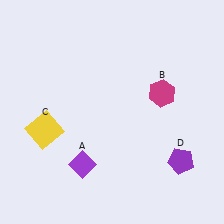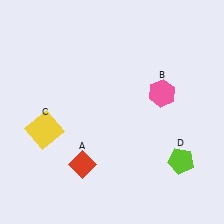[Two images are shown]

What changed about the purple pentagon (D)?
In Image 1, D is purple. In Image 2, it changed to lime.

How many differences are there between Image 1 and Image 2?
There are 3 differences between the two images.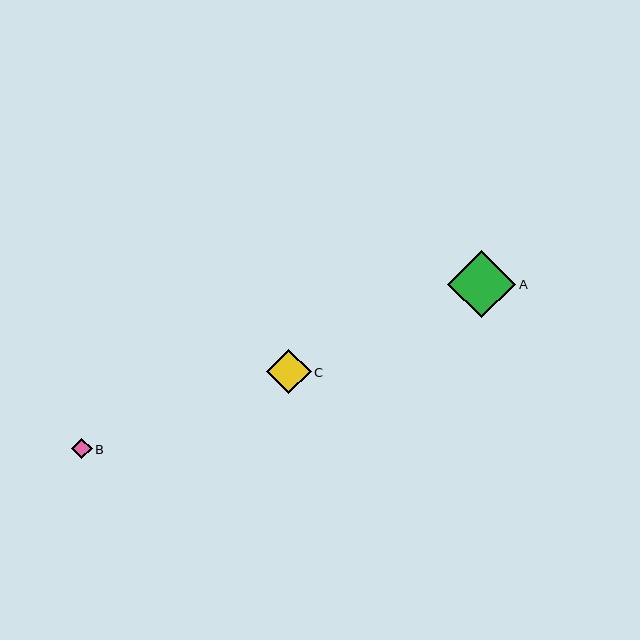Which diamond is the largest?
Diamond A is the largest with a size of approximately 68 pixels.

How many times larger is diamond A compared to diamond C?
Diamond A is approximately 1.5 times the size of diamond C.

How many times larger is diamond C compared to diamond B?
Diamond C is approximately 2.2 times the size of diamond B.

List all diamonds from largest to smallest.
From largest to smallest: A, C, B.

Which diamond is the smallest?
Diamond B is the smallest with a size of approximately 20 pixels.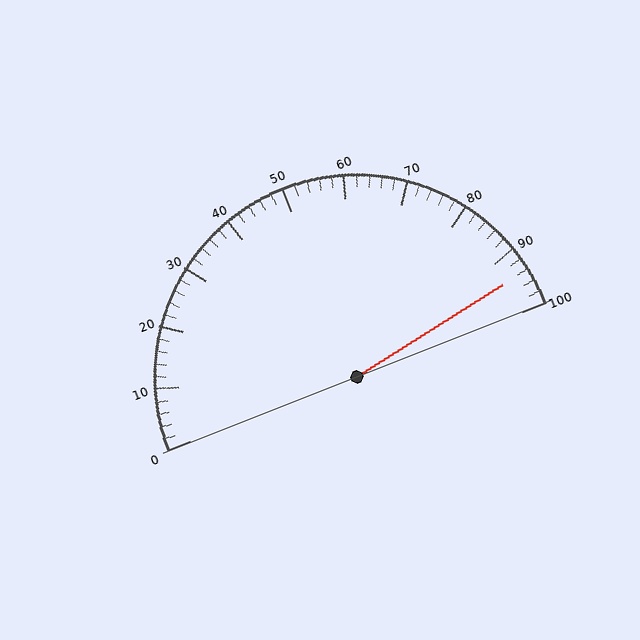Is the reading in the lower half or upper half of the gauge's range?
The reading is in the upper half of the range (0 to 100).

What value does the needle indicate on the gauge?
The needle indicates approximately 94.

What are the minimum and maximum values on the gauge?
The gauge ranges from 0 to 100.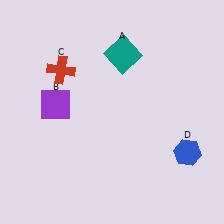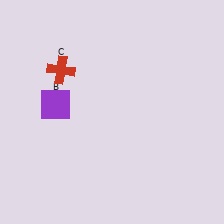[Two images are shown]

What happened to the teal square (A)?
The teal square (A) was removed in Image 2. It was in the top-right area of Image 1.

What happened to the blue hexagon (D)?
The blue hexagon (D) was removed in Image 2. It was in the bottom-right area of Image 1.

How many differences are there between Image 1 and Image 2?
There are 2 differences between the two images.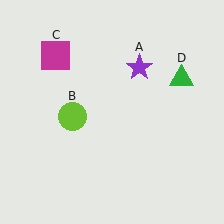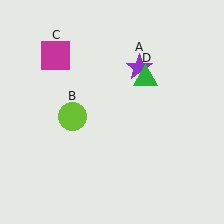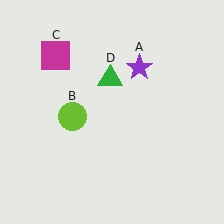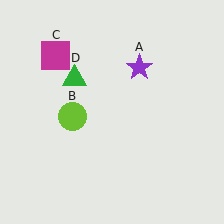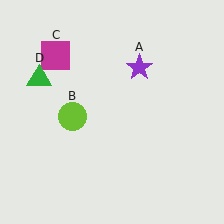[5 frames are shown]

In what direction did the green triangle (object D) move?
The green triangle (object D) moved left.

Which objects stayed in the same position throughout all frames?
Purple star (object A) and lime circle (object B) and magenta square (object C) remained stationary.